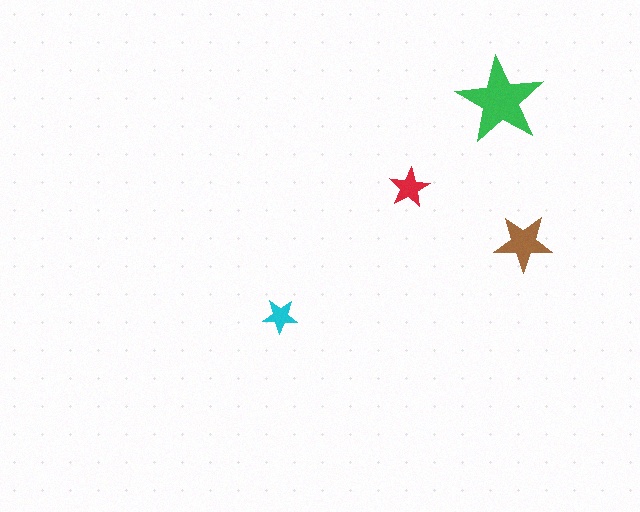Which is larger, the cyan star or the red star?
The red one.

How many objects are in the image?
There are 4 objects in the image.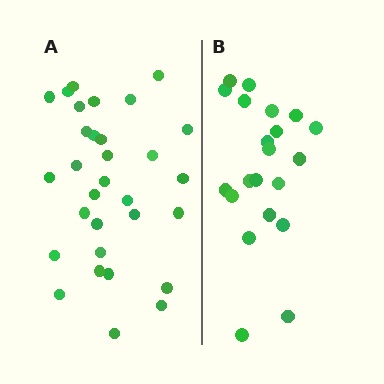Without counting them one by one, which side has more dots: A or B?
Region A (the left region) has more dots.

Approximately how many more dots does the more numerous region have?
Region A has roughly 10 or so more dots than region B.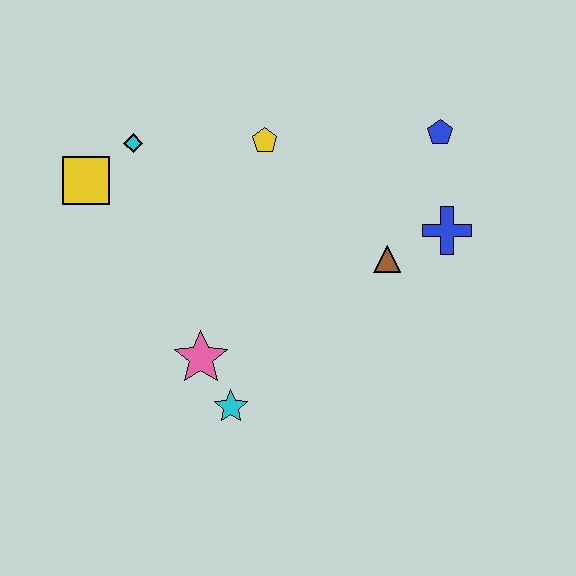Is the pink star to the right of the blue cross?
No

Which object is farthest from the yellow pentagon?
The cyan star is farthest from the yellow pentagon.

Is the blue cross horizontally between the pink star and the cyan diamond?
No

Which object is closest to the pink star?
The cyan star is closest to the pink star.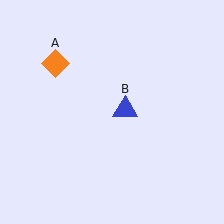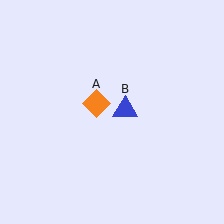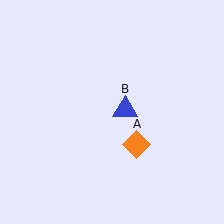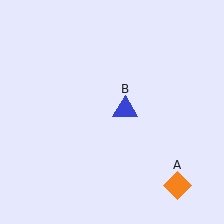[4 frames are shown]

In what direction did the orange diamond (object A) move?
The orange diamond (object A) moved down and to the right.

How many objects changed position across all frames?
1 object changed position: orange diamond (object A).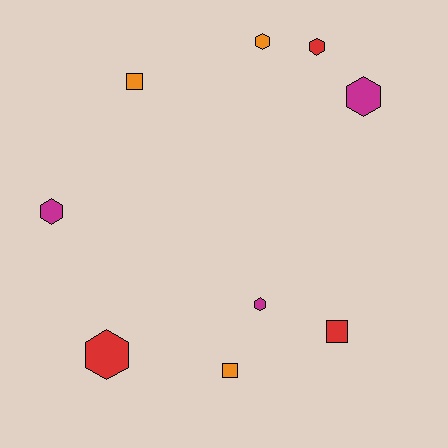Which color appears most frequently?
Magenta, with 3 objects.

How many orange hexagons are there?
There is 1 orange hexagon.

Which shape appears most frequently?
Hexagon, with 6 objects.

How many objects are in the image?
There are 9 objects.